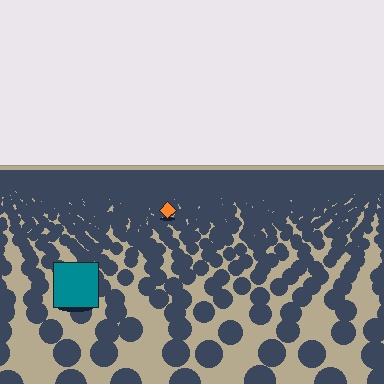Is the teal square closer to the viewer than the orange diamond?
Yes. The teal square is closer — you can tell from the texture gradient: the ground texture is coarser near it.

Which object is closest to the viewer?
The teal square is closest. The texture marks near it are larger and more spread out.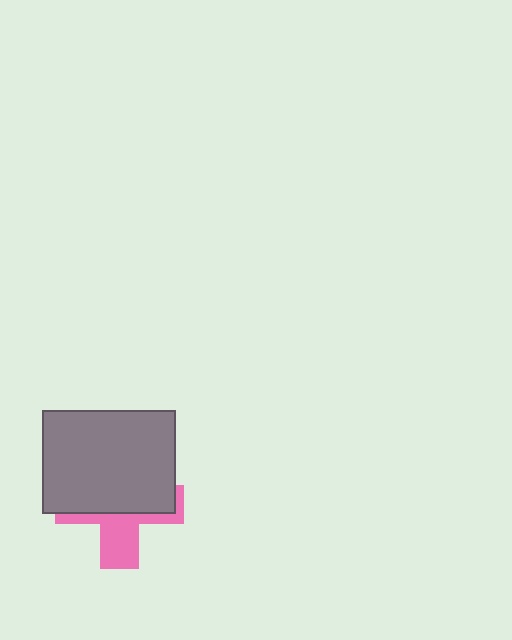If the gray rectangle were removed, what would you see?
You would see the complete pink cross.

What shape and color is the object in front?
The object in front is a gray rectangle.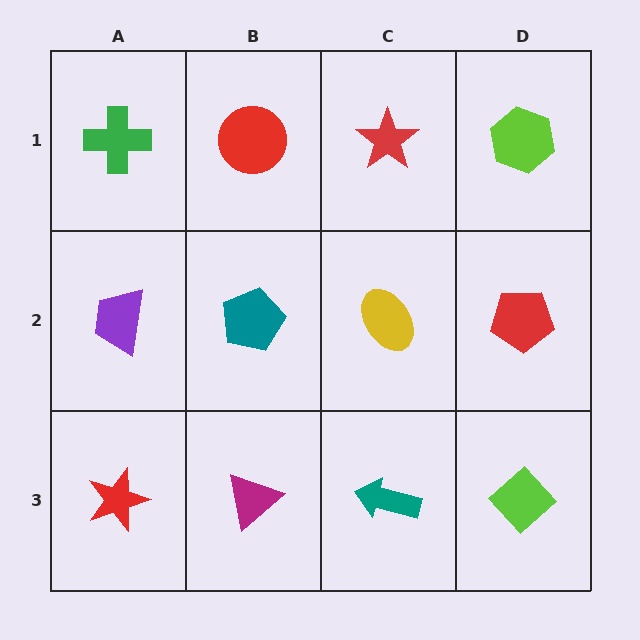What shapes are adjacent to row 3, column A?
A purple trapezoid (row 2, column A), a magenta triangle (row 3, column B).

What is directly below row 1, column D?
A red pentagon.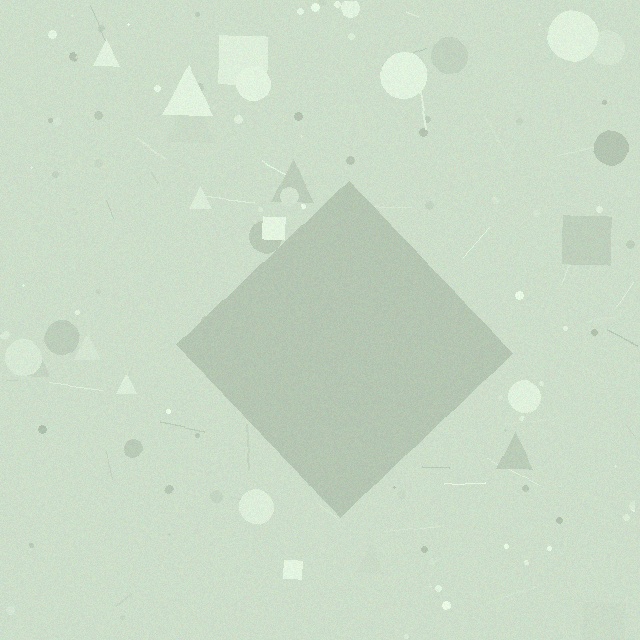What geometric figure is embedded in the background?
A diamond is embedded in the background.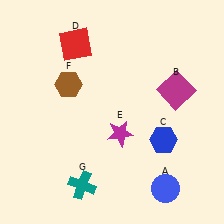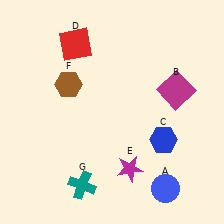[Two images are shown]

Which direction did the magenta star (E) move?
The magenta star (E) moved down.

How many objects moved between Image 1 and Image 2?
1 object moved between the two images.